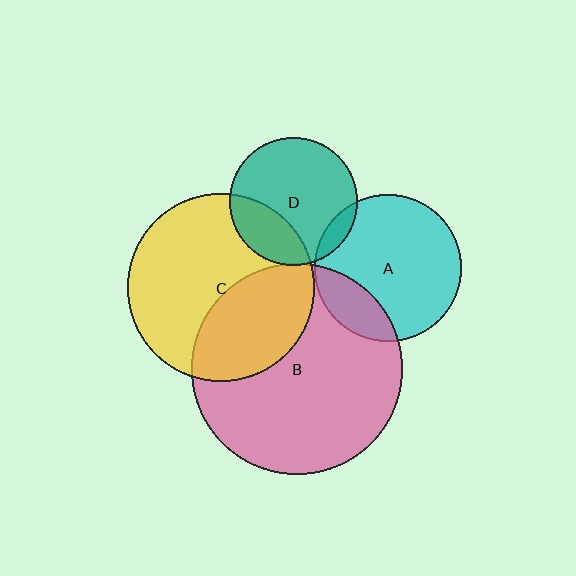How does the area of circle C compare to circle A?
Approximately 1.6 times.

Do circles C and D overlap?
Yes.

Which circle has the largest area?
Circle B (pink).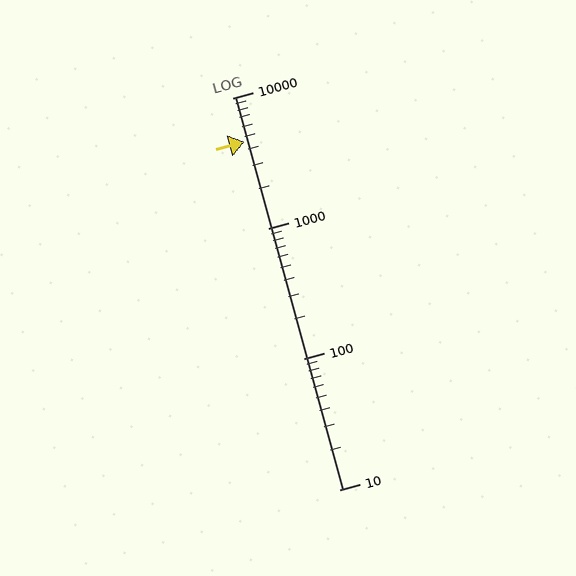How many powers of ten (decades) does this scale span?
The scale spans 3 decades, from 10 to 10000.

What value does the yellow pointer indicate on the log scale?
The pointer indicates approximately 4600.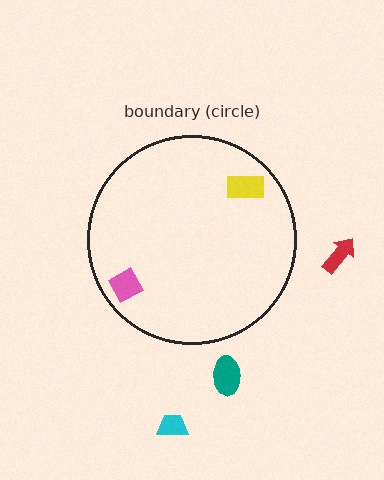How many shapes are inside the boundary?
2 inside, 3 outside.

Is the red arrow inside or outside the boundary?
Outside.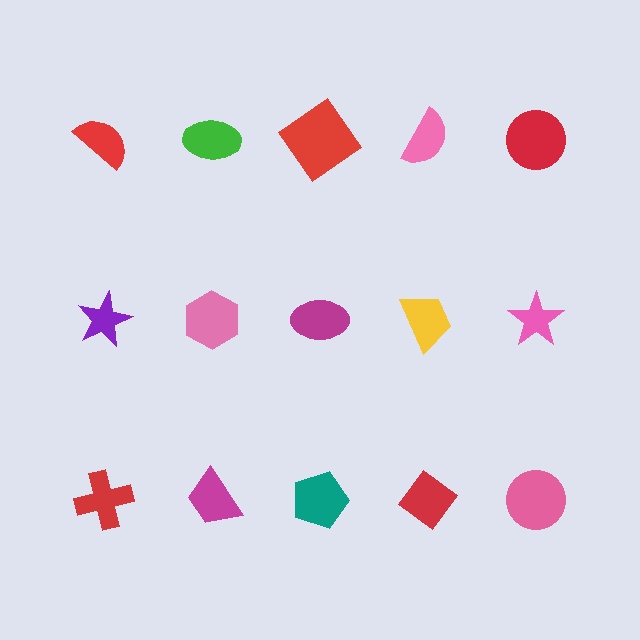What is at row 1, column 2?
A green ellipse.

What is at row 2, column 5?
A pink star.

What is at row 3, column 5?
A pink circle.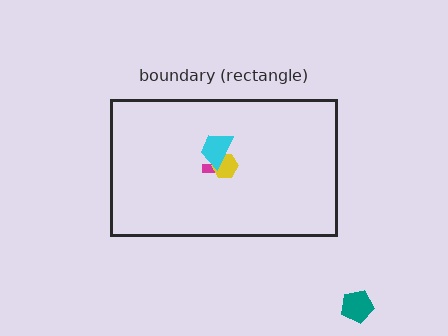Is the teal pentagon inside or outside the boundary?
Outside.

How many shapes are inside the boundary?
3 inside, 1 outside.